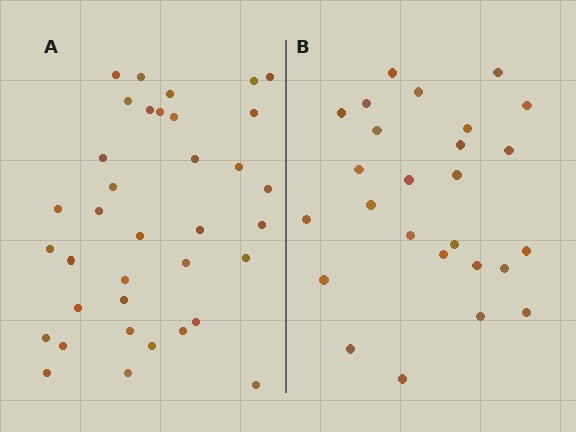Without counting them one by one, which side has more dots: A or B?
Region A (the left region) has more dots.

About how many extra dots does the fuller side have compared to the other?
Region A has roughly 10 or so more dots than region B.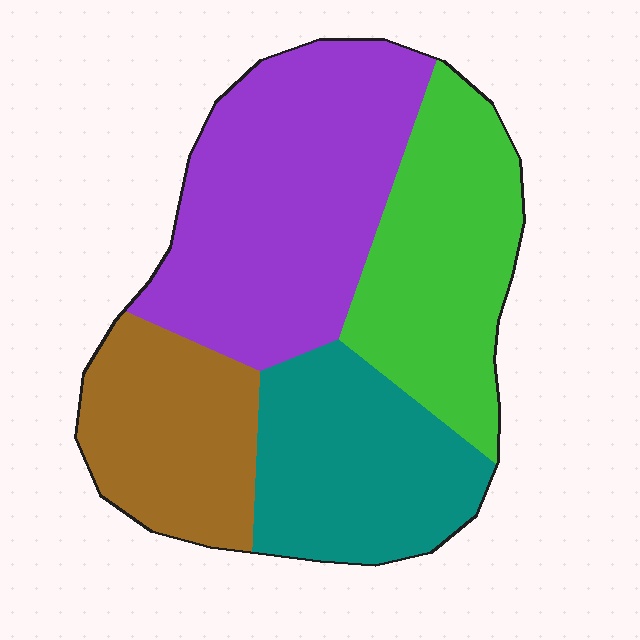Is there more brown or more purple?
Purple.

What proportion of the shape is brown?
Brown covers 19% of the shape.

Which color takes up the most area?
Purple, at roughly 35%.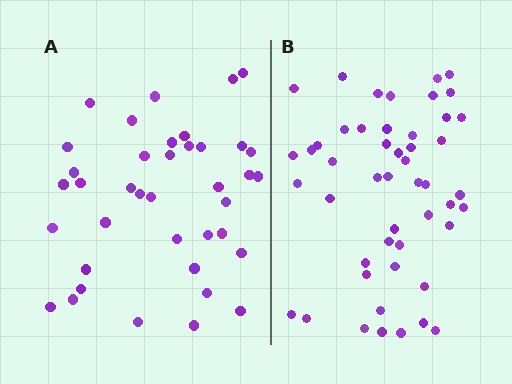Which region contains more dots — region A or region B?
Region B (the right region) has more dots.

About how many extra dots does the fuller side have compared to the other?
Region B has roughly 10 or so more dots than region A.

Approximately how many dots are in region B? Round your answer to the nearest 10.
About 50 dots. (The exact count is 49, which rounds to 50.)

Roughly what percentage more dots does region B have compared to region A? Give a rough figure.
About 25% more.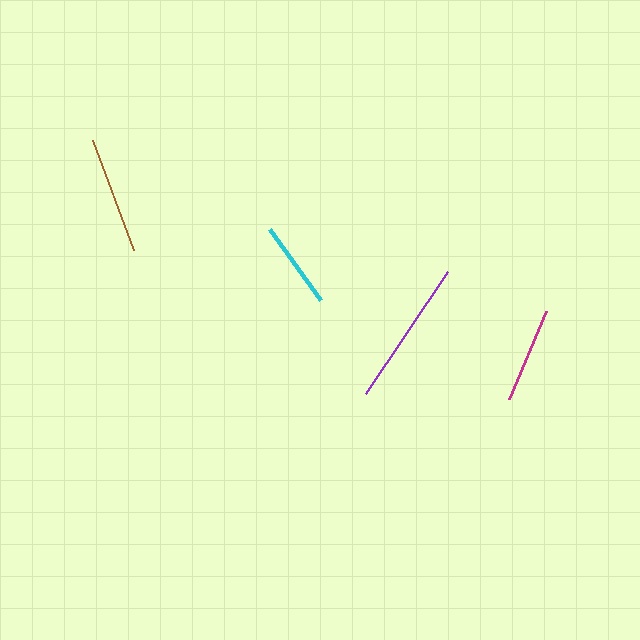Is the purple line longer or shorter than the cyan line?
The purple line is longer than the cyan line.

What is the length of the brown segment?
The brown segment is approximately 118 pixels long.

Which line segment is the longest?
The purple line is the longest at approximately 147 pixels.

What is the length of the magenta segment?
The magenta segment is approximately 95 pixels long.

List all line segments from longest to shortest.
From longest to shortest: purple, brown, magenta, cyan.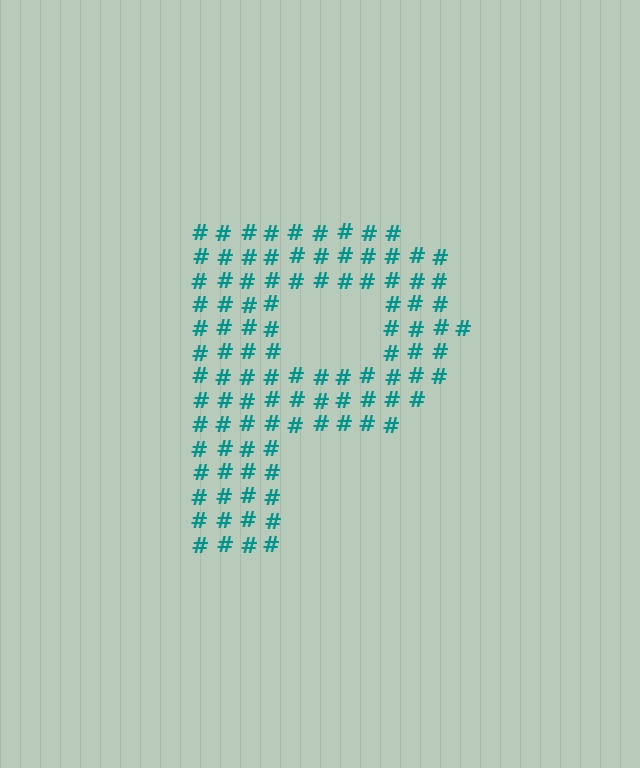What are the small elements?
The small elements are hash symbols.